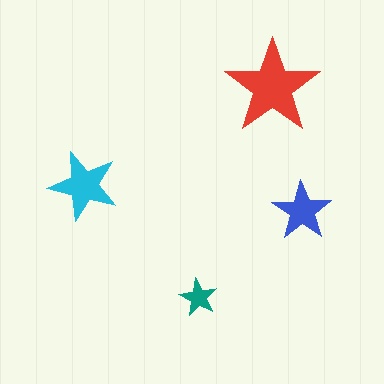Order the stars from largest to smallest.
the red one, the cyan one, the blue one, the teal one.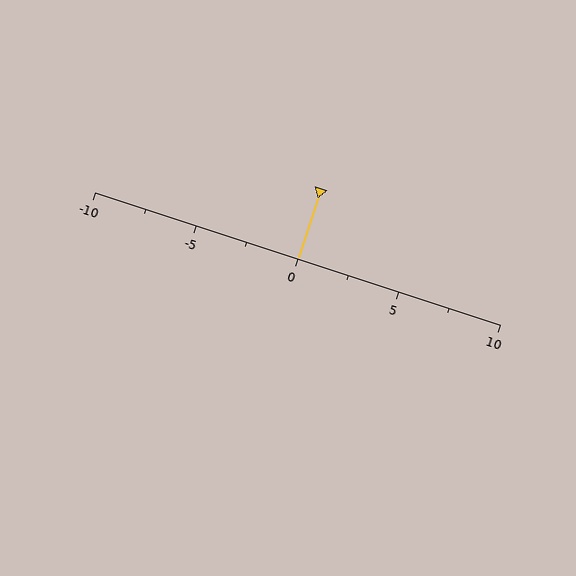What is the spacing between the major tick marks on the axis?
The major ticks are spaced 5 apart.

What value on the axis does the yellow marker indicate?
The marker indicates approximately 0.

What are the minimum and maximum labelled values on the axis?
The axis runs from -10 to 10.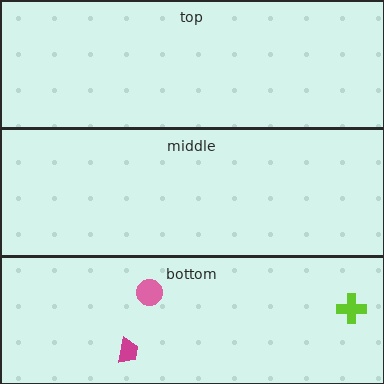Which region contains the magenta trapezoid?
The bottom region.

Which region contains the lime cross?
The bottom region.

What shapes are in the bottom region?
The pink circle, the lime cross, the magenta trapezoid.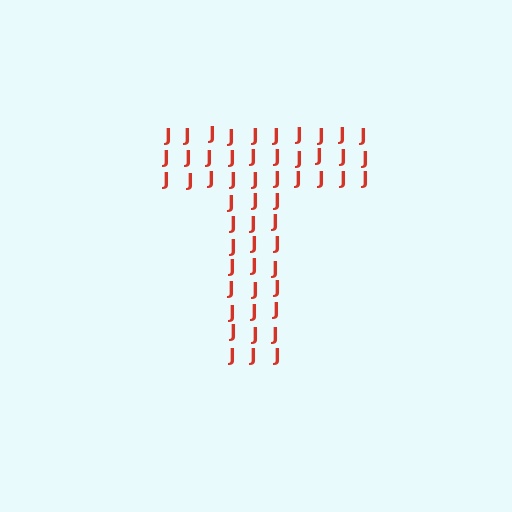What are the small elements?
The small elements are letter J's.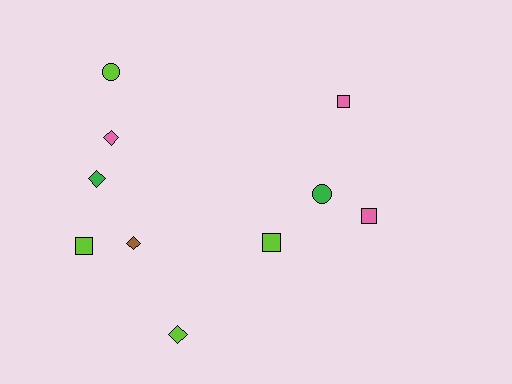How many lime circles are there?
There is 1 lime circle.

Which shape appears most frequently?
Square, with 4 objects.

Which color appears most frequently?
Lime, with 4 objects.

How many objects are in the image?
There are 10 objects.